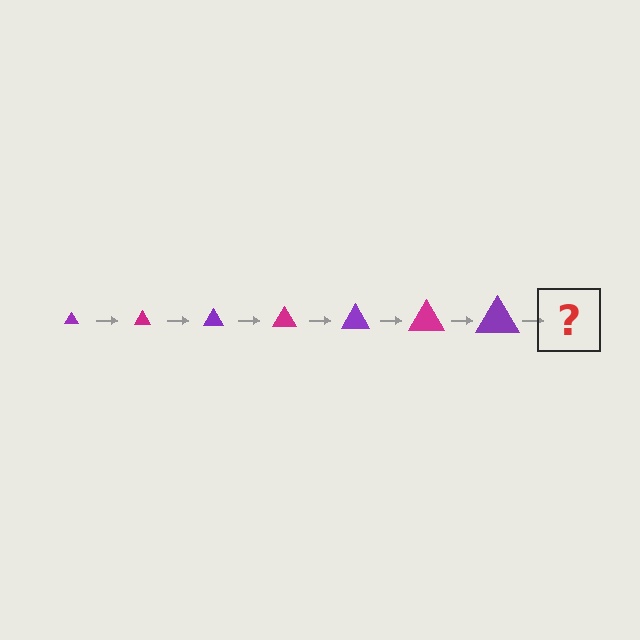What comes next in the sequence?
The next element should be a magenta triangle, larger than the previous one.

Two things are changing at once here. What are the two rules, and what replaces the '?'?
The two rules are that the triangle grows larger each step and the color cycles through purple and magenta. The '?' should be a magenta triangle, larger than the previous one.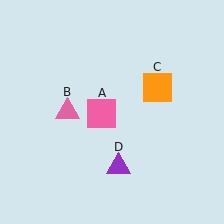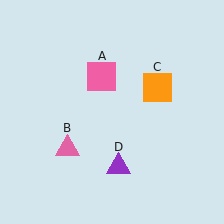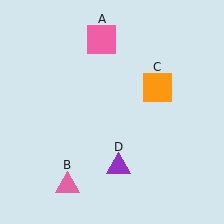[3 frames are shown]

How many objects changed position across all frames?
2 objects changed position: pink square (object A), pink triangle (object B).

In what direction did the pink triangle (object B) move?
The pink triangle (object B) moved down.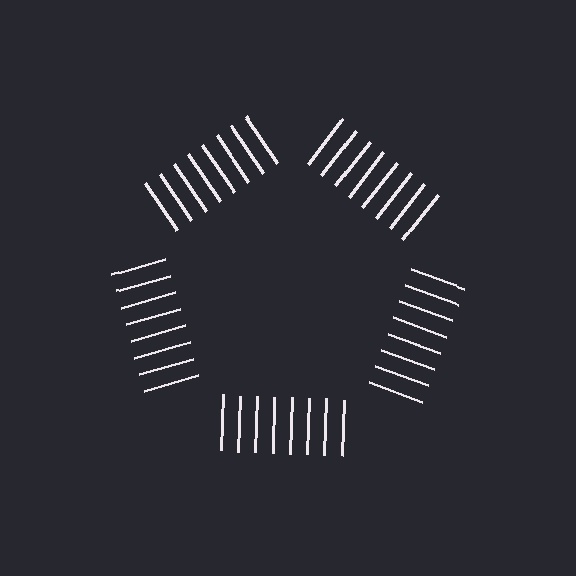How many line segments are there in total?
40 — 8 along each of the 5 edges.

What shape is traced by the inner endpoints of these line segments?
An illusory pentagon — the line segments terminate on its edges but no continuous stroke is drawn.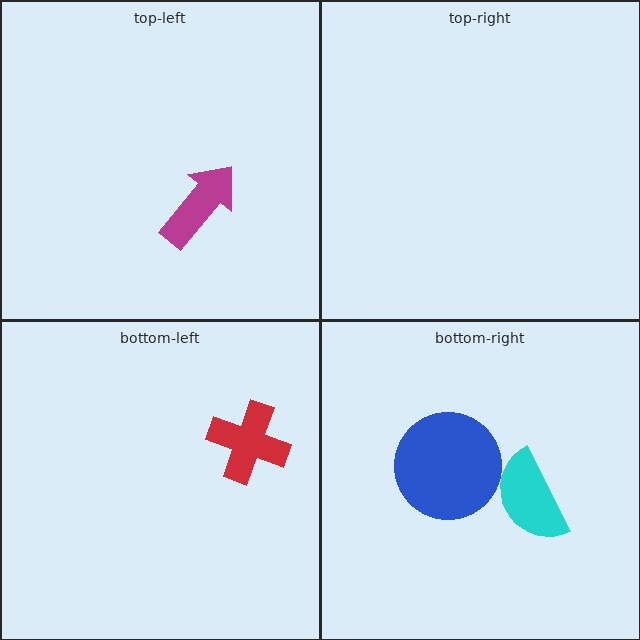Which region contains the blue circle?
The bottom-right region.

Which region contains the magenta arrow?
The top-left region.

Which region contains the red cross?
The bottom-left region.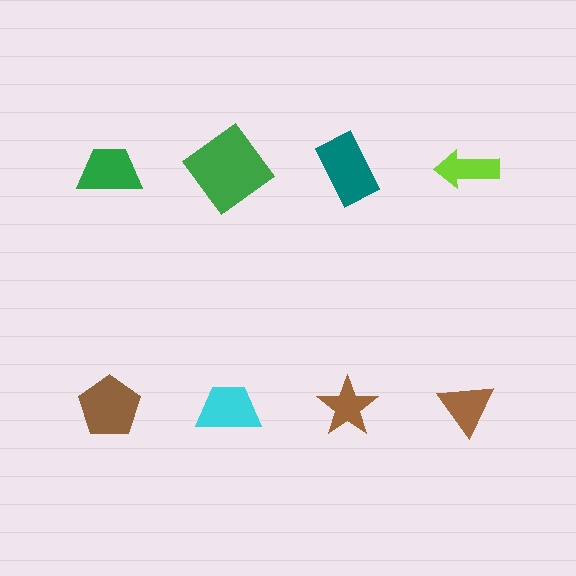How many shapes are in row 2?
4 shapes.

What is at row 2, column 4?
A brown triangle.